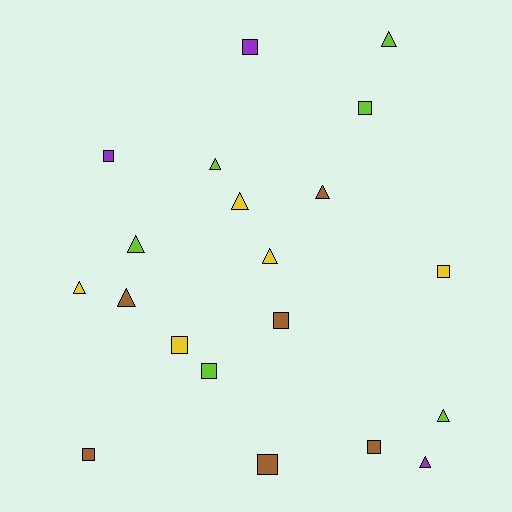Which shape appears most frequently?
Square, with 10 objects.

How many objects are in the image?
There are 20 objects.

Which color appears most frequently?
Brown, with 6 objects.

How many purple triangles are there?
There is 1 purple triangle.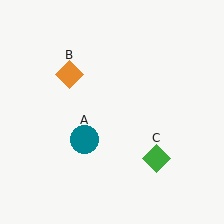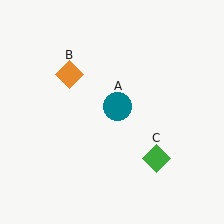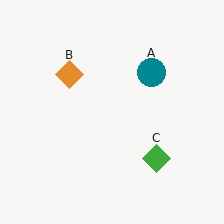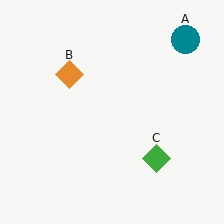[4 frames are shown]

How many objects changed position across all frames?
1 object changed position: teal circle (object A).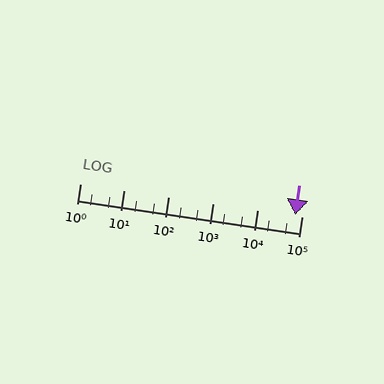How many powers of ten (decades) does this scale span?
The scale spans 5 decades, from 1 to 100000.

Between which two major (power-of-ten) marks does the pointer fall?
The pointer is between 10000 and 100000.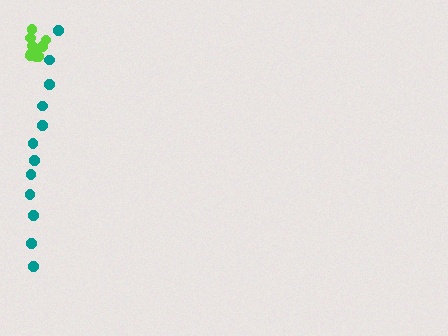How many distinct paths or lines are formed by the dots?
There are 2 distinct paths.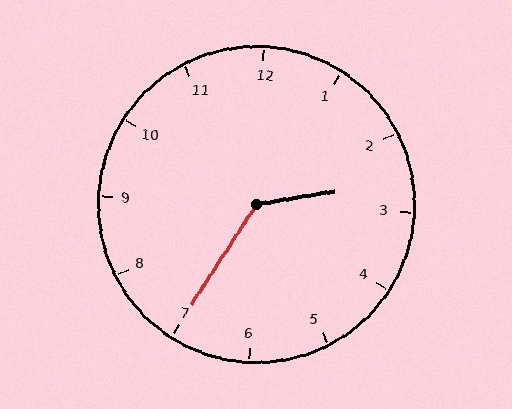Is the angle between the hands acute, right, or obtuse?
It is obtuse.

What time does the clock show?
2:35.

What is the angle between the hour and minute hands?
Approximately 132 degrees.